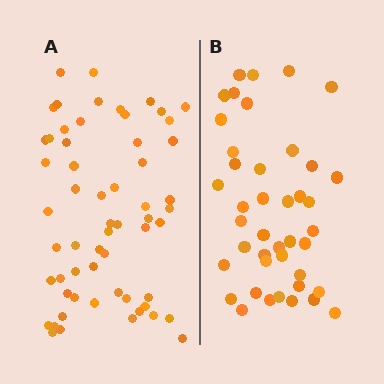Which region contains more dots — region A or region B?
Region A (the left region) has more dots.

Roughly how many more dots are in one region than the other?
Region A has approximately 15 more dots than region B.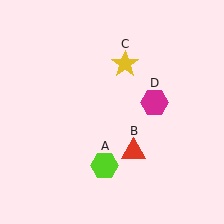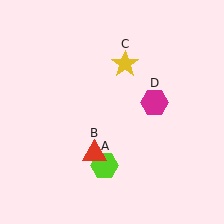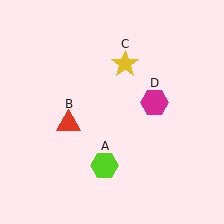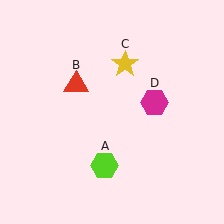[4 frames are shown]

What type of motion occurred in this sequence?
The red triangle (object B) rotated clockwise around the center of the scene.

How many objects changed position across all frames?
1 object changed position: red triangle (object B).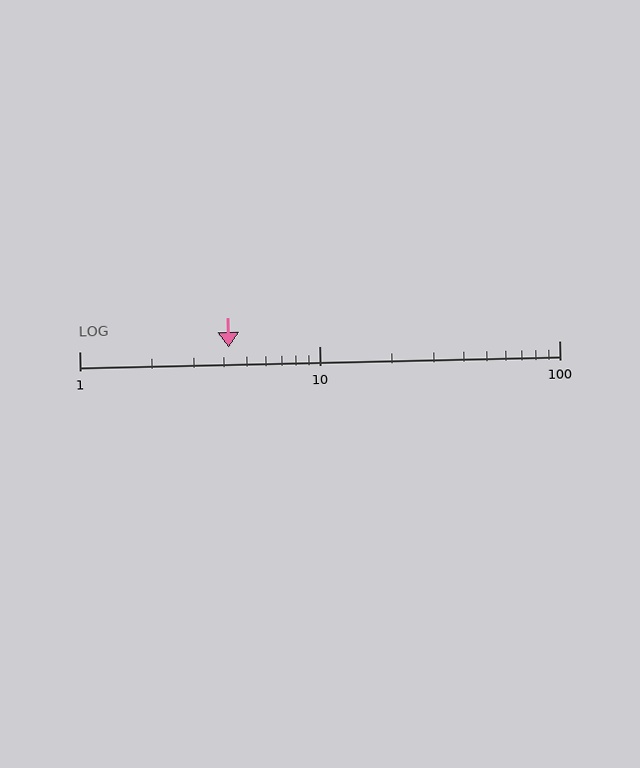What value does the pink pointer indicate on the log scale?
The pointer indicates approximately 4.2.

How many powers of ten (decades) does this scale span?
The scale spans 2 decades, from 1 to 100.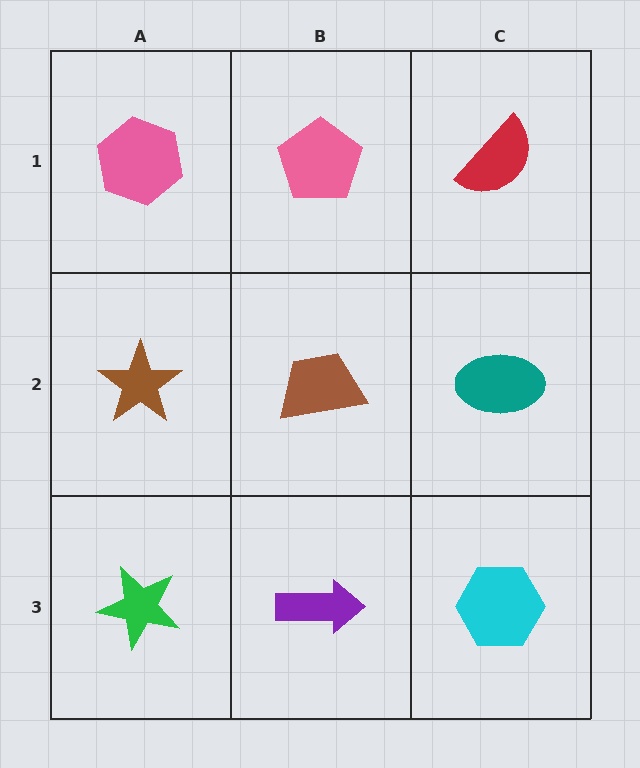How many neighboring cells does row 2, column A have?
3.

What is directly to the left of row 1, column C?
A pink pentagon.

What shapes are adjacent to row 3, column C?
A teal ellipse (row 2, column C), a purple arrow (row 3, column B).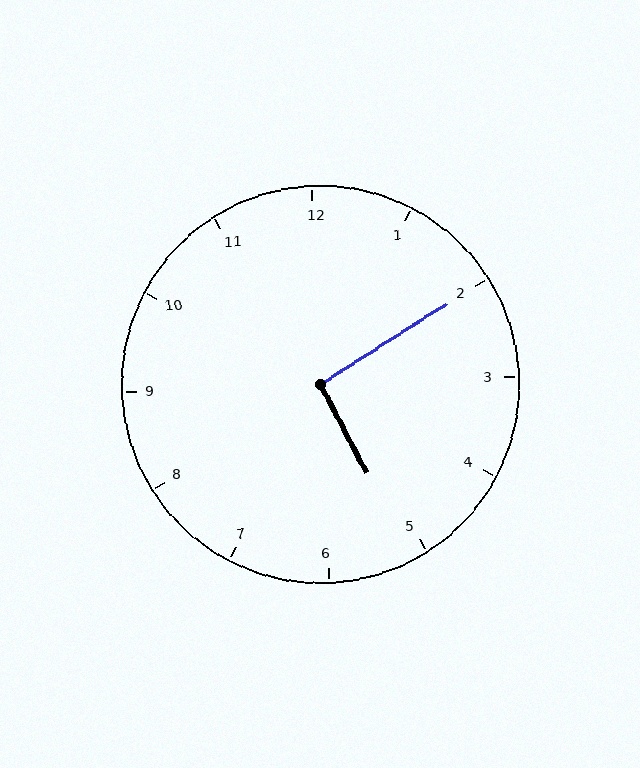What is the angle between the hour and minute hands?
Approximately 95 degrees.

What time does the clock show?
5:10.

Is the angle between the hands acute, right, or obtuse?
It is right.